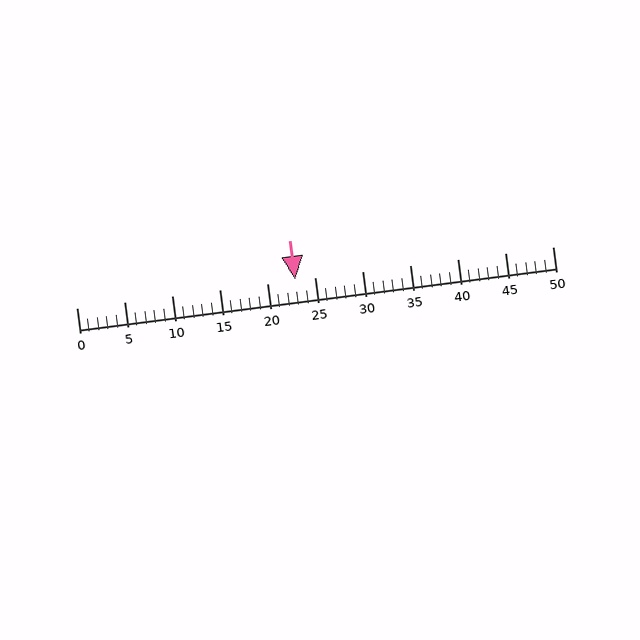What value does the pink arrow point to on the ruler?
The pink arrow points to approximately 23.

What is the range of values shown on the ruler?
The ruler shows values from 0 to 50.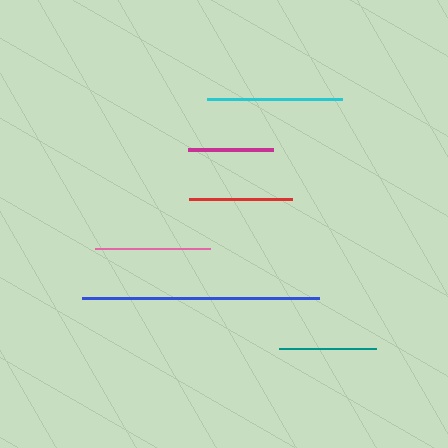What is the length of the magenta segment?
The magenta segment is approximately 85 pixels long.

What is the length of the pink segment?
The pink segment is approximately 114 pixels long.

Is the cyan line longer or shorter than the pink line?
The cyan line is longer than the pink line.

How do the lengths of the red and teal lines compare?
The red and teal lines are approximately the same length.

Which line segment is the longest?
The blue line is the longest at approximately 237 pixels.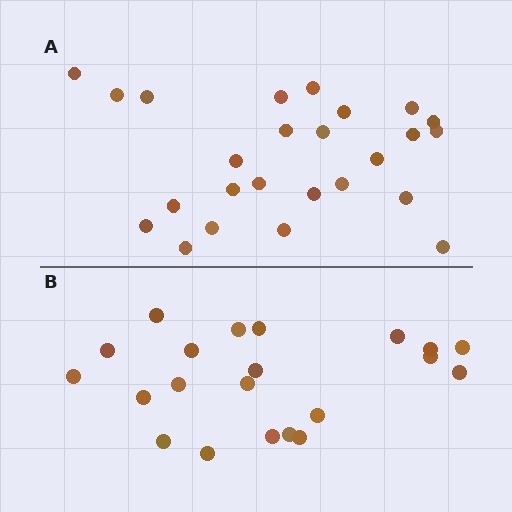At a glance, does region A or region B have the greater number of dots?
Region A (the top region) has more dots.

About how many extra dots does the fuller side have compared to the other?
Region A has about 4 more dots than region B.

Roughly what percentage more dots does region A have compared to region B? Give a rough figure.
About 20% more.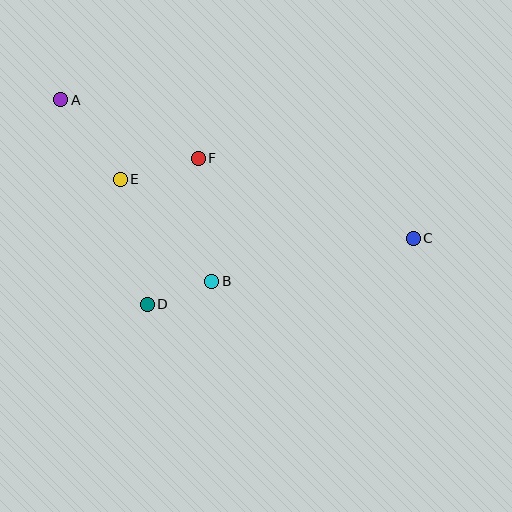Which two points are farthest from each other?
Points A and C are farthest from each other.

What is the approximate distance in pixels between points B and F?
The distance between B and F is approximately 124 pixels.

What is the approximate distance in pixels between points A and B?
The distance between A and B is approximately 236 pixels.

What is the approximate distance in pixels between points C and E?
The distance between C and E is approximately 299 pixels.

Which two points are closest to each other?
Points B and D are closest to each other.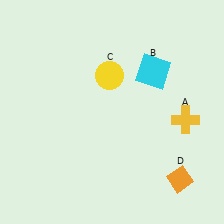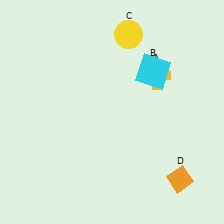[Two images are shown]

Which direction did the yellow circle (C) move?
The yellow circle (C) moved up.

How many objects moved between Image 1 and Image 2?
2 objects moved between the two images.